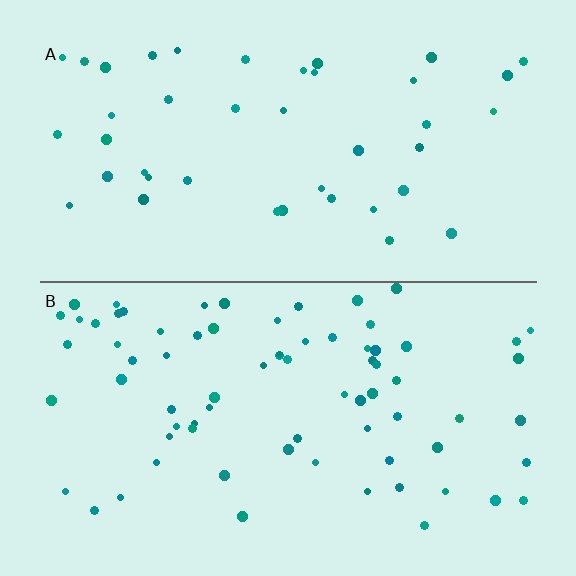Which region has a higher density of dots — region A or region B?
B (the bottom).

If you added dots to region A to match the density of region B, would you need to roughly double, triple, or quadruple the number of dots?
Approximately double.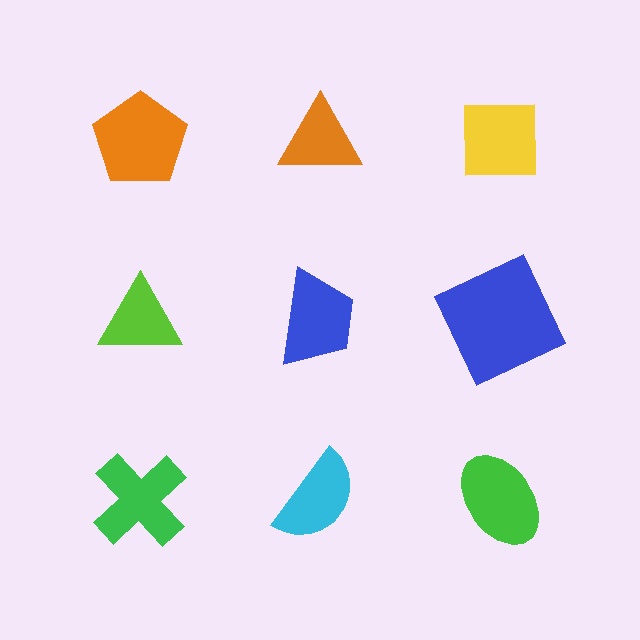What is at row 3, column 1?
A green cross.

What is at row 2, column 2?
A blue trapezoid.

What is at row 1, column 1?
An orange pentagon.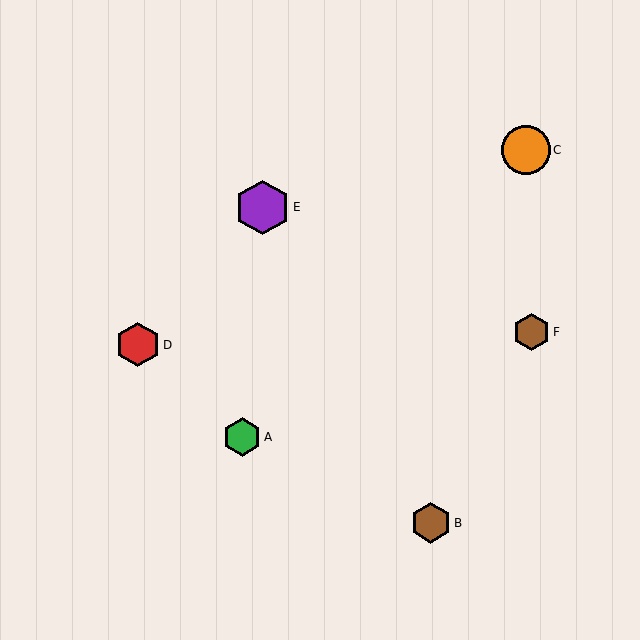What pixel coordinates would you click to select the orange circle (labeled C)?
Click at (526, 150) to select the orange circle C.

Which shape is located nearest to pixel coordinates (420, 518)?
The brown hexagon (labeled B) at (431, 523) is nearest to that location.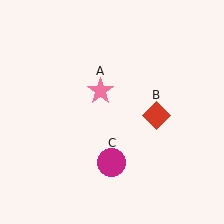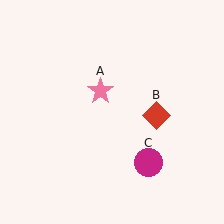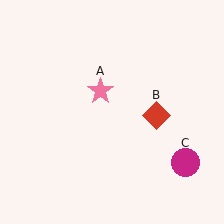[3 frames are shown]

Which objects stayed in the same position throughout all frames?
Pink star (object A) and red diamond (object B) remained stationary.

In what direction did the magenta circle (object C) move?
The magenta circle (object C) moved right.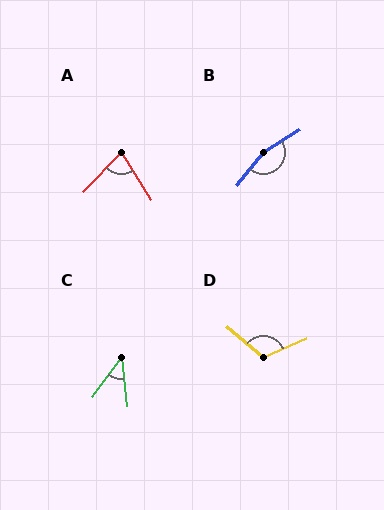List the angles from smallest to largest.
C (43°), A (76°), D (115°), B (161°).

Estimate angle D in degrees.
Approximately 115 degrees.